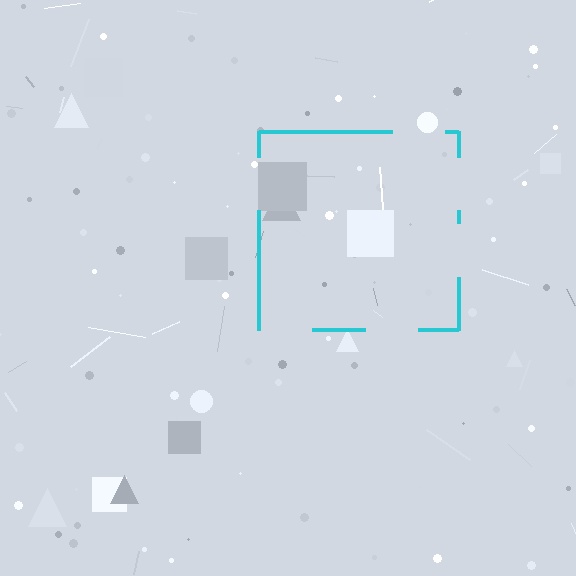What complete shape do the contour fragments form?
The contour fragments form a square.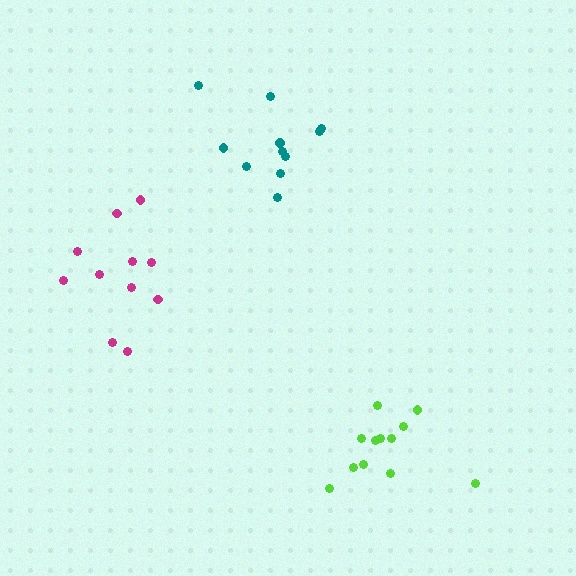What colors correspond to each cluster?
The clusters are colored: magenta, teal, lime.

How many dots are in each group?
Group 1: 11 dots, Group 2: 11 dots, Group 3: 12 dots (34 total).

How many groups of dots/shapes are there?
There are 3 groups.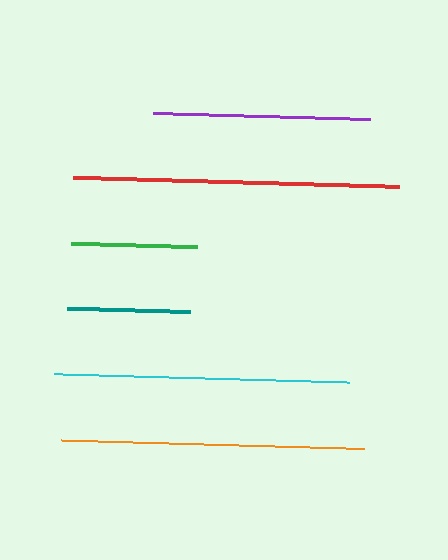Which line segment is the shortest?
The teal line is the shortest at approximately 123 pixels.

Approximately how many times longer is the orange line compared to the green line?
The orange line is approximately 2.4 times the length of the green line.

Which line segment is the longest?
The red line is the longest at approximately 327 pixels.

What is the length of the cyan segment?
The cyan segment is approximately 295 pixels long.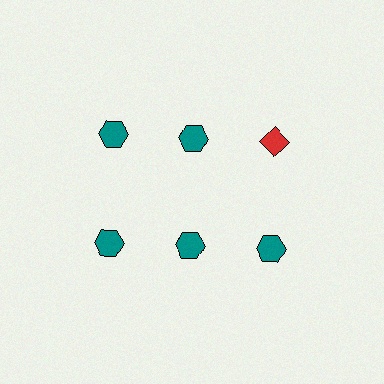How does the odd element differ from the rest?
It differs in both color (red instead of teal) and shape (diamond instead of hexagon).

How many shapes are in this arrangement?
There are 6 shapes arranged in a grid pattern.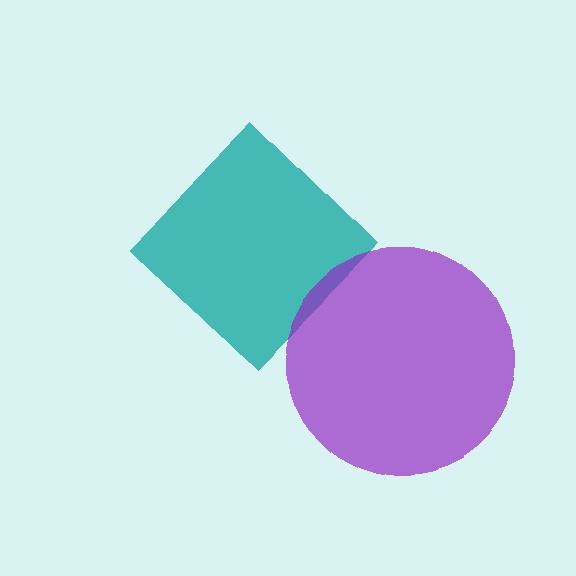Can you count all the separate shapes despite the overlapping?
Yes, there are 2 separate shapes.